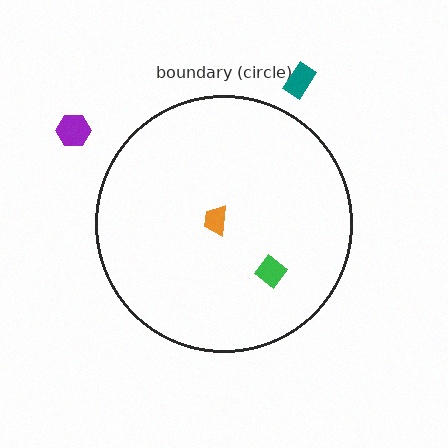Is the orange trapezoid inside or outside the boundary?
Inside.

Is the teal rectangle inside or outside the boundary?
Outside.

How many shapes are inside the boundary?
2 inside, 2 outside.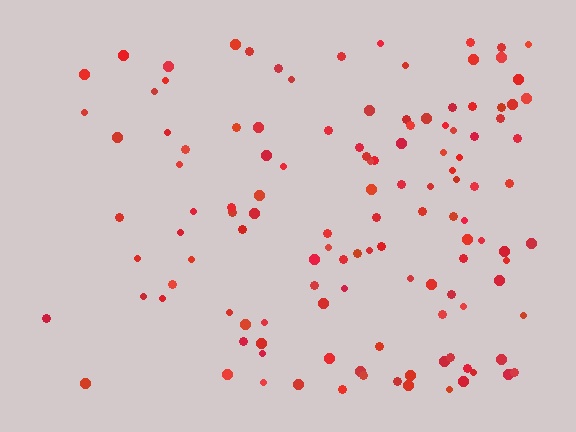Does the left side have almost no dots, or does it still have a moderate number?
Still a moderate number, just noticeably fewer than the right.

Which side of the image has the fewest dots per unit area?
The left.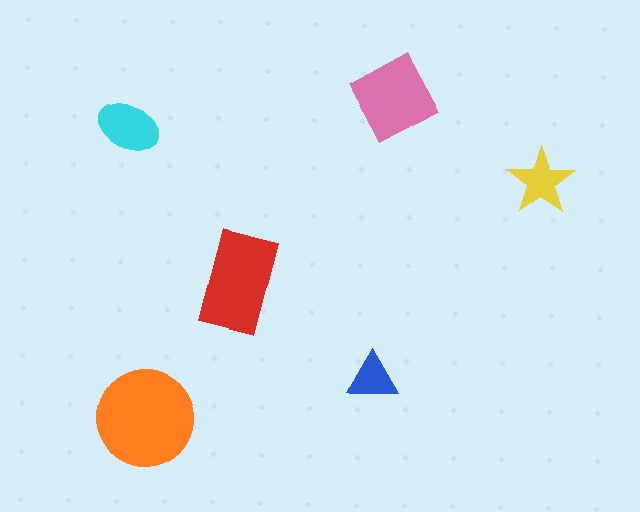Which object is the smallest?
The blue triangle.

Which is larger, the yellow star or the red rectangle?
The red rectangle.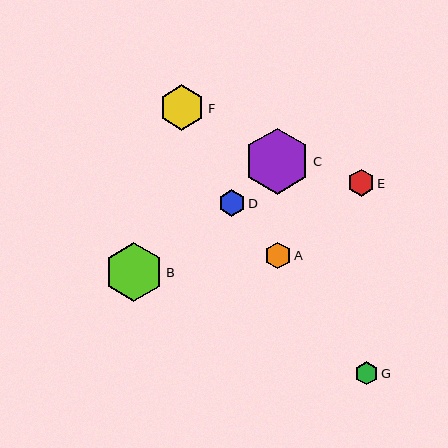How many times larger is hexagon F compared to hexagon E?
Hexagon F is approximately 1.7 times the size of hexagon E.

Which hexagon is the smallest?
Hexagon G is the smallest with a size of approximately 23 pixels.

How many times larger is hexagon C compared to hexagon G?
Hexagon C is approximately 2.9 times the size of hexagon G.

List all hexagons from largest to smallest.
From largest to smallest: C, B, F, E, D, A, G.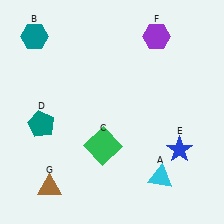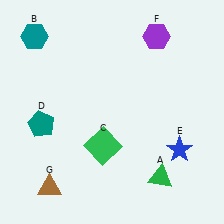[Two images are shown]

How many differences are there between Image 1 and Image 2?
There is 1 difference between the two images.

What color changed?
The triangle (A) changed from cyan in Image 1 to green in Image 2.